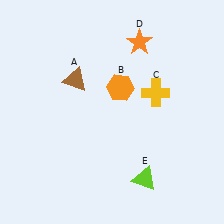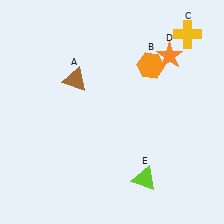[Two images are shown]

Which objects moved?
The objects that moved are: the orange hexagon (B), the yellow cross (C), the orange star (D).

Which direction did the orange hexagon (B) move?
The orange hexagon (B) moved right.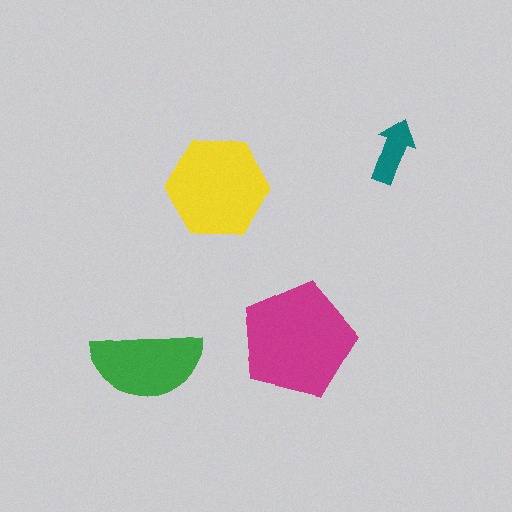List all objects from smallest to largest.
The teal arrow, the green semicircle, the yellow hexagon, the magenta pentagon.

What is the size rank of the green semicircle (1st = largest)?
3rd.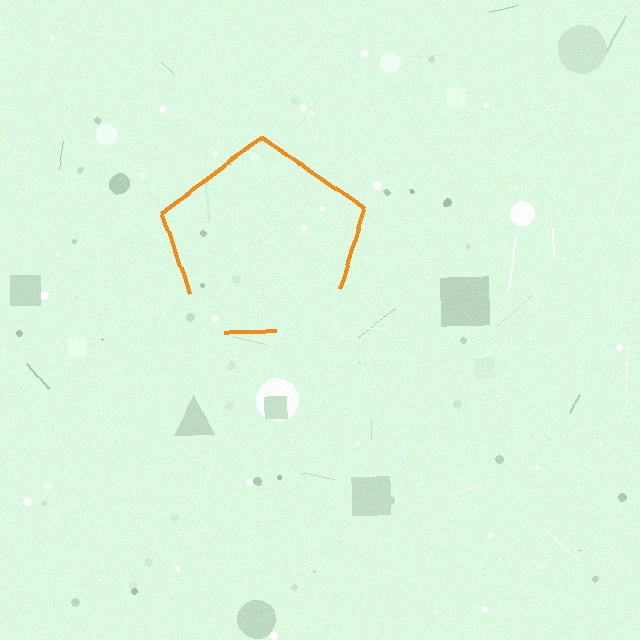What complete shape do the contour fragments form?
The contour fragments form a pentagon.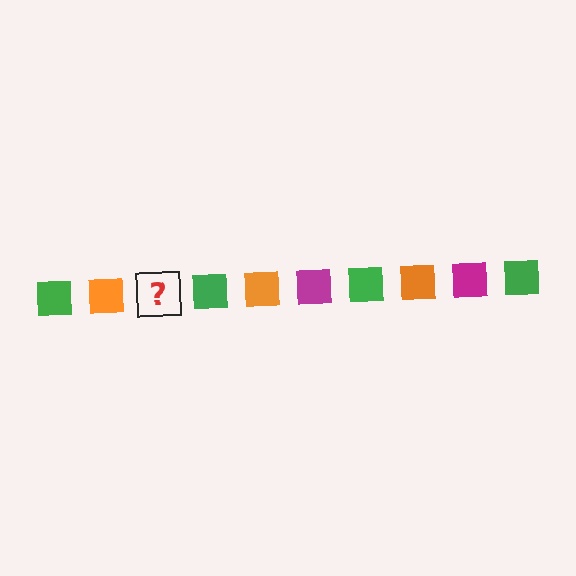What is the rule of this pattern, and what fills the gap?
The rule is that the pattern cycles through green, orange, magenta squares. The gap should be filled with a magenta square.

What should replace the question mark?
The question mark should be replaced with a magenta square.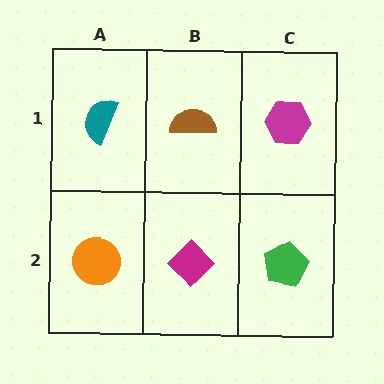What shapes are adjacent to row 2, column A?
A teal semicircle (row 1, column A), a magenta diamond (row 2, column B).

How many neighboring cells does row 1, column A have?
2.